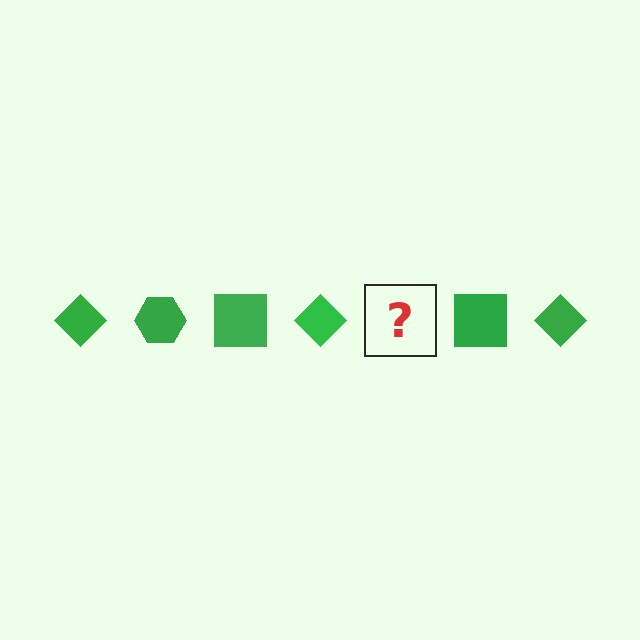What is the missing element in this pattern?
The missing element is a green hexagon.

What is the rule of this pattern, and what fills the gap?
The rule is that the pattern cycles through diamond, hexagon, square shapes in green. The gap should be filled with a green hexagon.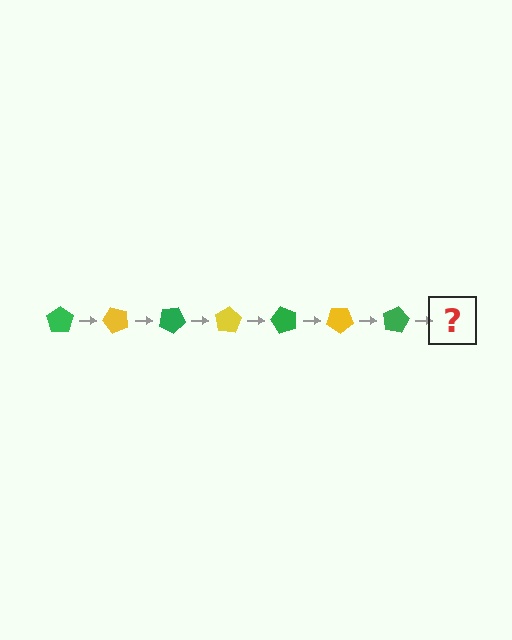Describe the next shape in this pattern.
It should be a yellow pentagon, rotated 350 degrees from the start.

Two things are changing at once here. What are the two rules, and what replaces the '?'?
The two rules are that it rotates 50 degrees each step and the color cycles through green and yellow. The '?' should be a yellow pentagon, rotated 350 degrees from the start.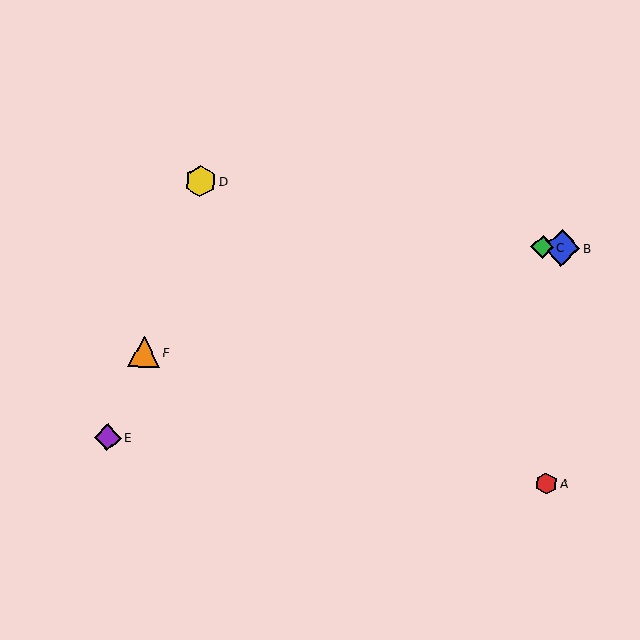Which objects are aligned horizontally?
Objects B, C are aligned horizontally.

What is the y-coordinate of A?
Object A is at y≈484.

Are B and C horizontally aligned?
Yes, both are at y≈248.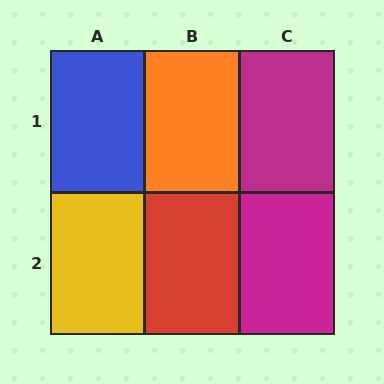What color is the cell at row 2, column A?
Yellow.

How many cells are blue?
1 cell is blue.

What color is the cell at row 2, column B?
Red.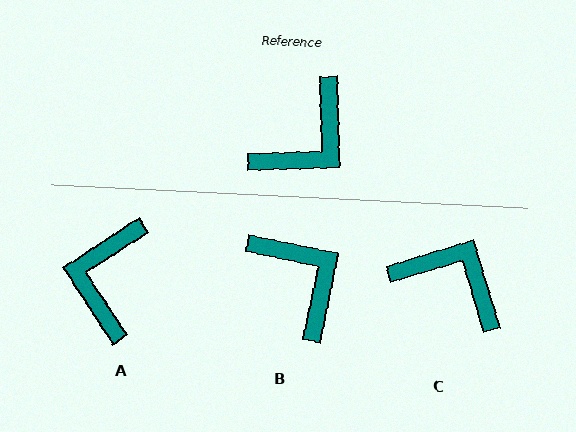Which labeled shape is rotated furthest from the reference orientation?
A, about 149 degrees away.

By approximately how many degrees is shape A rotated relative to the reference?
Approximately 149 degrees clockwise.